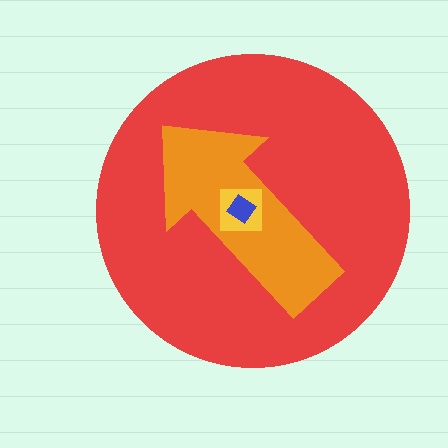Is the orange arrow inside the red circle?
Yes.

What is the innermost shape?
The blue diamond.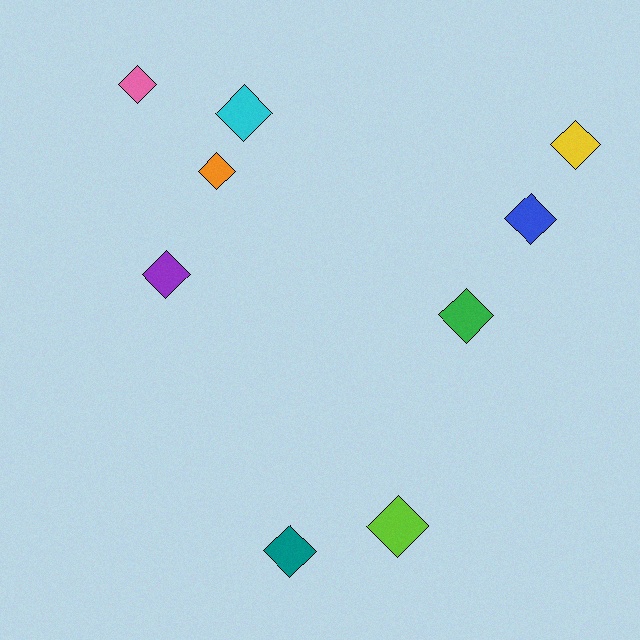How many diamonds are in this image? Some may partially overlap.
There are 9 diamonds.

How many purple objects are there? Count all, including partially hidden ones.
There is 1 purple object.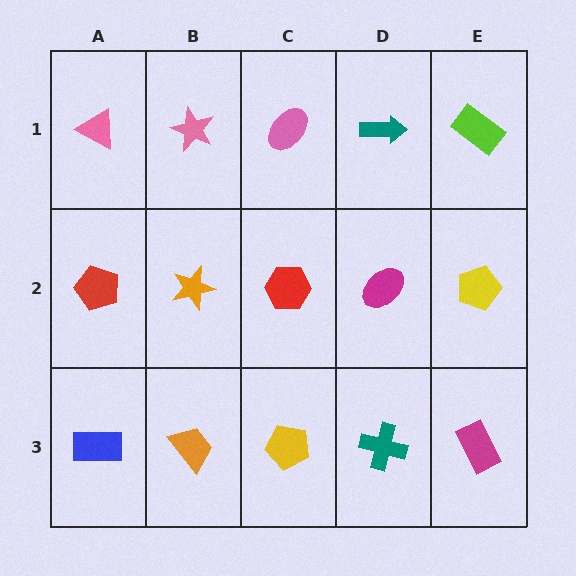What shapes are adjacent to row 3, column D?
A magenta ellipse (row 2, column D), a yellow pentagon (row 3, column C), a magenta rectangle (row 3, column E).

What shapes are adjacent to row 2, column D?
A teal arrow (row 1, column D), a teal cross (row 3, column D), a red hexagon (row 2, column C), a yellow pentagon (row 2, column E).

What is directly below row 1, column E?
A yellow pentagon.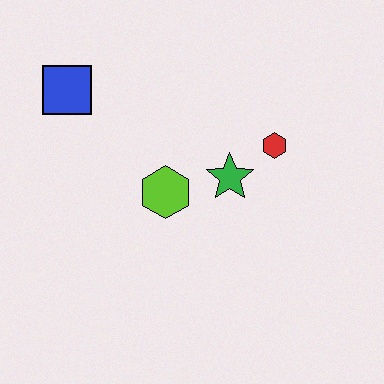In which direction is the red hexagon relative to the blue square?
The red hexagon is to the right of the blue square.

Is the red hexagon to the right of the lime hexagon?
Yes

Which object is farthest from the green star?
The blue square is farthest from the green star.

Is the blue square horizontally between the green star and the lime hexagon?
No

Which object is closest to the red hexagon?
The green star is closest to the red hexagon.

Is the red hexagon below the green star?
No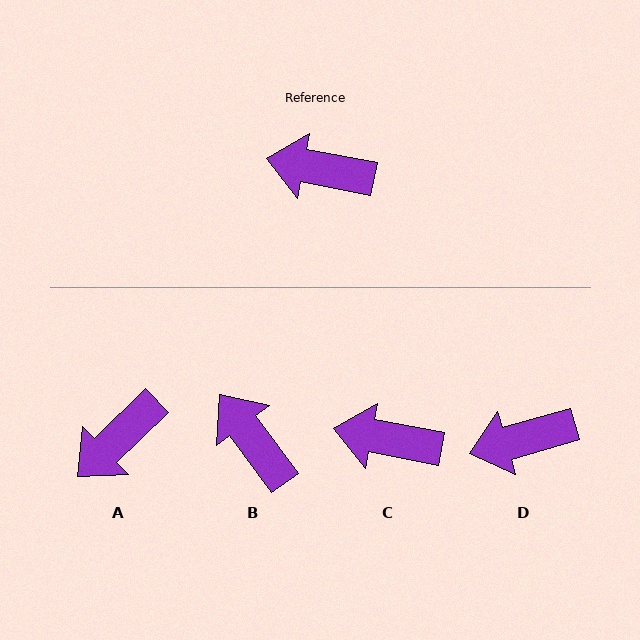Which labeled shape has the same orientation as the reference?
C.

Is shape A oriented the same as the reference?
No, it is off by about 54 degrees.